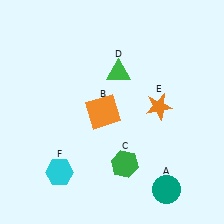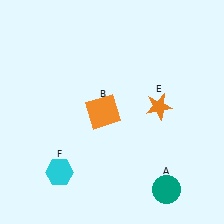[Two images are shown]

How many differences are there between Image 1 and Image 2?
There are 2 differences between the two images.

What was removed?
The green hexagon (C), the green triangle (D) were removed in Image 2.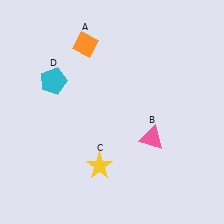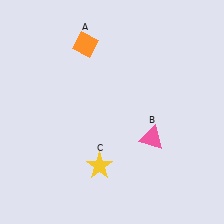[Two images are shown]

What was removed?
The cyan pentagon (D) was removed in Image 2.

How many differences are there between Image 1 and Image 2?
There is 1 difference between the two images.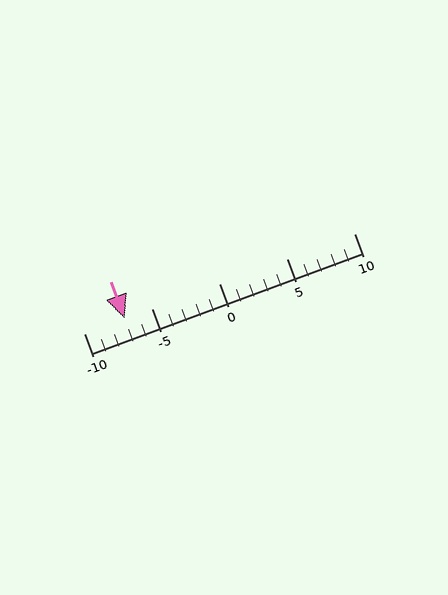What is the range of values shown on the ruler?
The ruler shows values from -10 to 10.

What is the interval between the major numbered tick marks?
The major tick marks are spaced 5 units apart.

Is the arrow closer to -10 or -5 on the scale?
The arrow is closer to -5.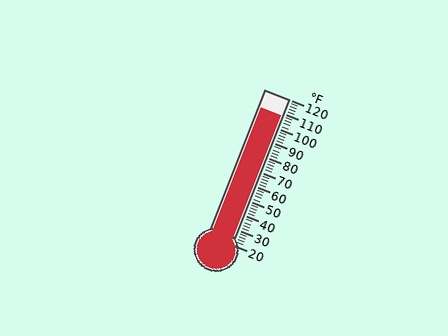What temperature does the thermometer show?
The thermometer shows approximately 108°F.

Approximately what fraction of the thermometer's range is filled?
The thermometer is filled to approximately 90% of its range.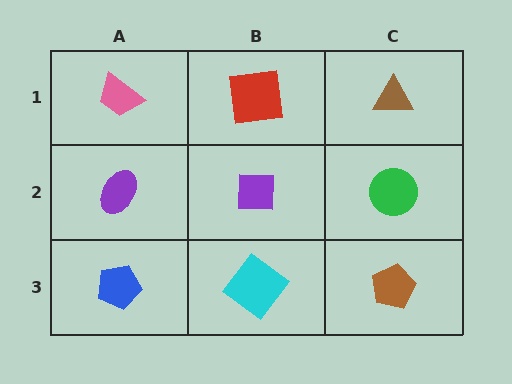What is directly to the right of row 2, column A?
A purple square.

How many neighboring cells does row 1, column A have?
2.